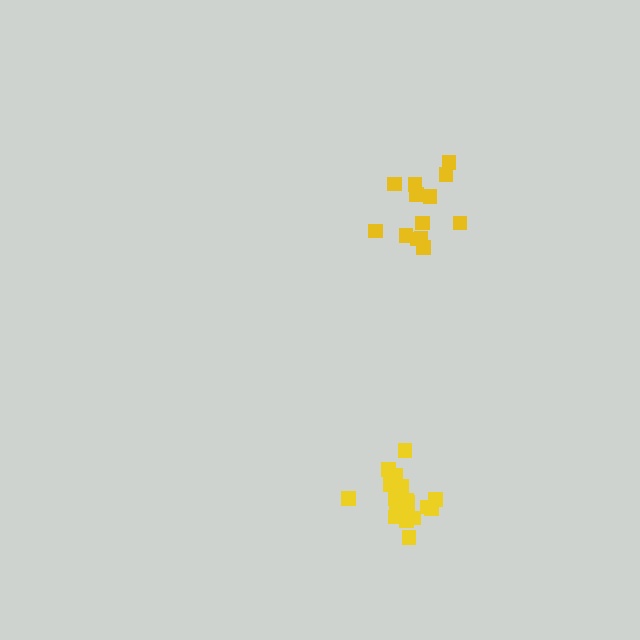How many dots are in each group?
Group 1: 18 dots, Group 2: 13 dots (31 total).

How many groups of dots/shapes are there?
There are 2 groups.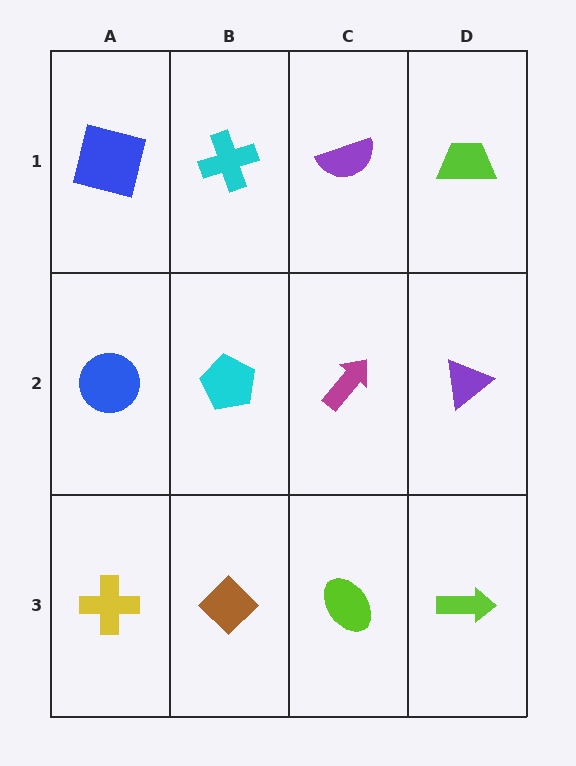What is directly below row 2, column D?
A lime arrow.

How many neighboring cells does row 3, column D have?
2.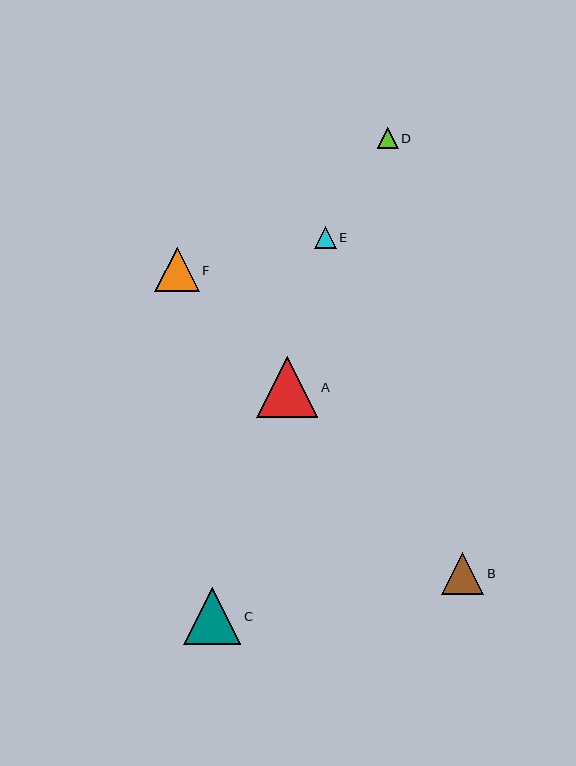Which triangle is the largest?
Triangle A is the largest with a size of approximately 61 pixels.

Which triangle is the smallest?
Triangle D is the smallest with a size of approximately 20 pixels.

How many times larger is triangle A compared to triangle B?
Triangle A is approximately 1.4 times the size of triangle B.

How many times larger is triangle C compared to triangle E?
Triangle C is approximately 2.6 times the size of triangle E.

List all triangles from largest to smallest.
From largest to smallest: A, C, F, B, E, D.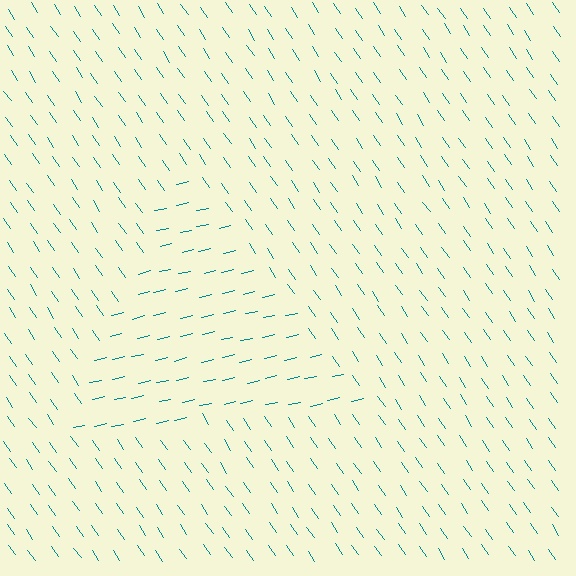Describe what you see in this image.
The image is filled with small teal line segments. A triangle region in the image has lines oriented differently from the surrounding lines, creating a visible texture boundary.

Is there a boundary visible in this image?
Yes, there is a texture boundary formed by a change in line orientation.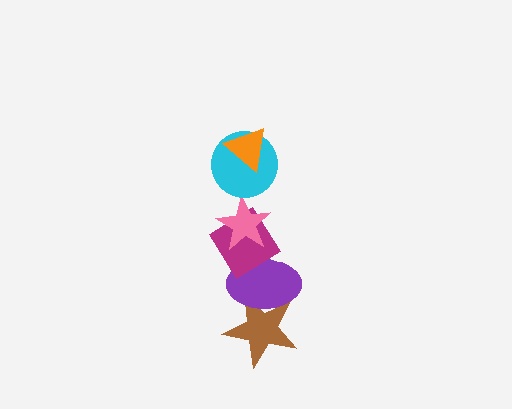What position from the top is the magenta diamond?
The magenta diamond is 4th from the top.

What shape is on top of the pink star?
The cyan circle is on top of the pink star.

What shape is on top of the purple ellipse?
The magenta diamond is on top of the purple ellipse.